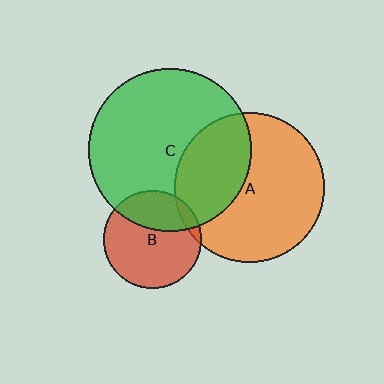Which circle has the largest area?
Circle C (green).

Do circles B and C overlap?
Yes.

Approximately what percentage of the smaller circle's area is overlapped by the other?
Approximately 35%.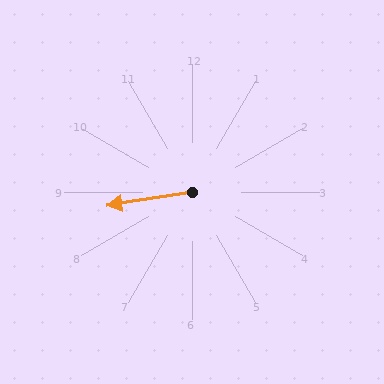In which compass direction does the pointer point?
West.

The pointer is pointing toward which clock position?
Roughly 9 o'clock.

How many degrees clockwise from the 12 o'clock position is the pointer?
Approximately 261 degrees.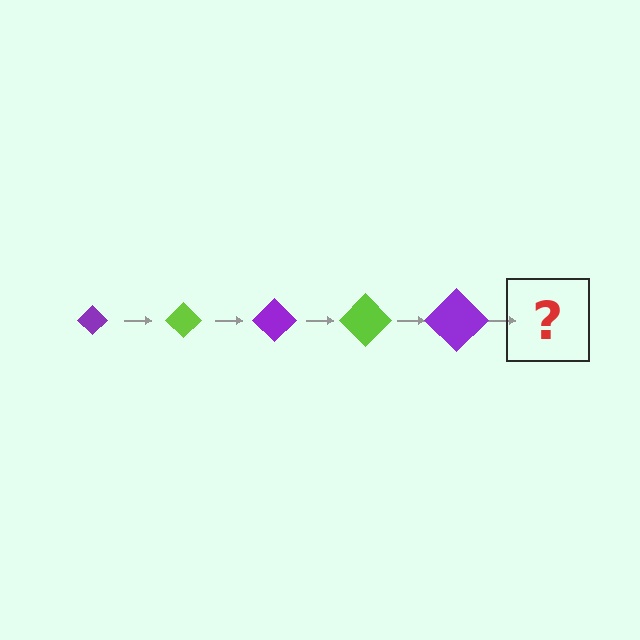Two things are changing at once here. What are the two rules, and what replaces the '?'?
The two rules are that the diamond grows larger each step and the color cycles through purple and lime. The '?' should be a lime diamond, larger than the previous one.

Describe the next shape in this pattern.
It should be a lime diamond, larger than the previous one.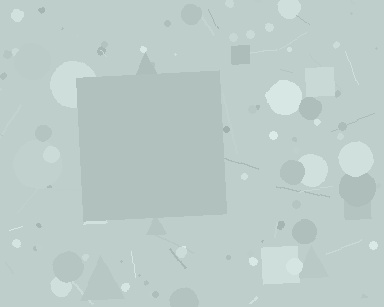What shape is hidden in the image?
A square is hidden in the image.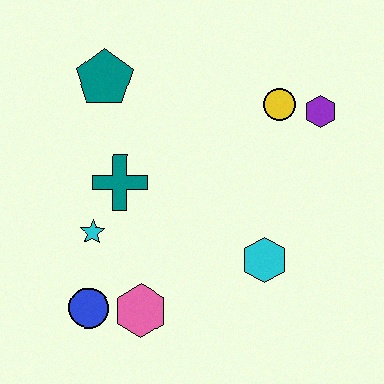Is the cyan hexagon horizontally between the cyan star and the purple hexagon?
Yes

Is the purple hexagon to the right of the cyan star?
Yes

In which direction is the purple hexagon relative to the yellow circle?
The purple hexagon is to the right of the yellow circle.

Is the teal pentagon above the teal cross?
Yes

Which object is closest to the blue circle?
The pink hexagon is closest to the blue circle.